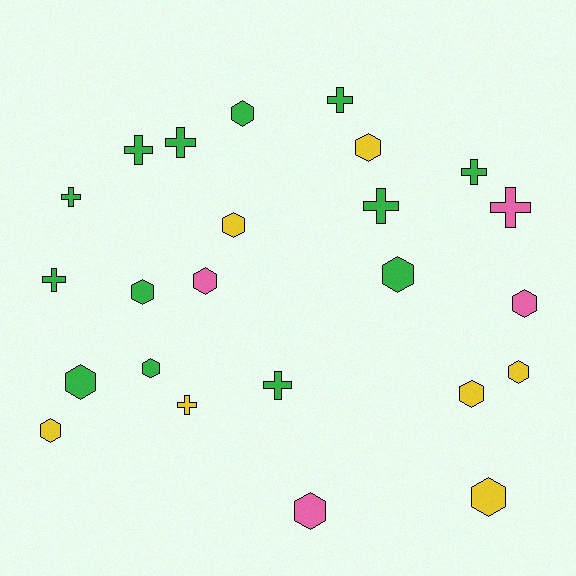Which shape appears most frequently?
Hexagon, with 14 objects.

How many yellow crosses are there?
There is 1 yellow cross.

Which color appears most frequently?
Green, with 13 objects.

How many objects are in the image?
There are 24 objects.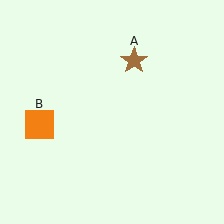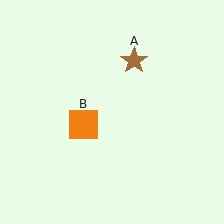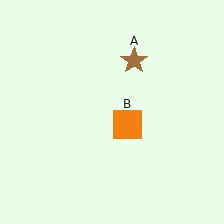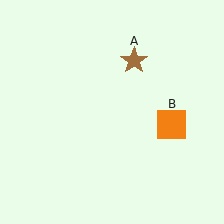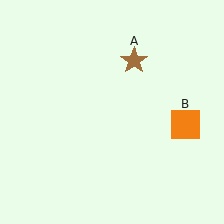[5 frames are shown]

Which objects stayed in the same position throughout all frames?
Brown star (object A) remained stationary.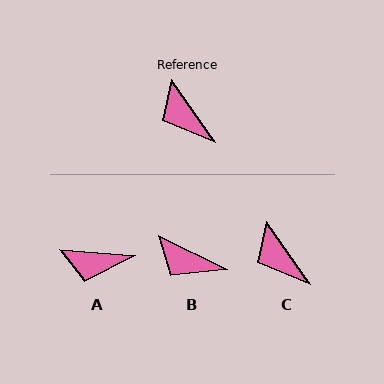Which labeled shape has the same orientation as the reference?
C.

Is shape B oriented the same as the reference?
No, it is off by about 29 degrees.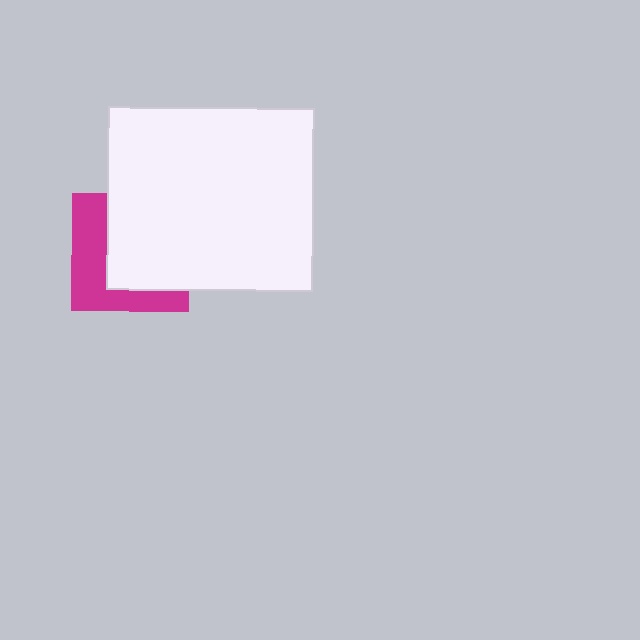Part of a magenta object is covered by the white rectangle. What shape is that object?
It is a square.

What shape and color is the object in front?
The object in front is a white rectangle.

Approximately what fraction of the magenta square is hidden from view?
Roughly 58% of the magenta square is hidden behind the white rectangle.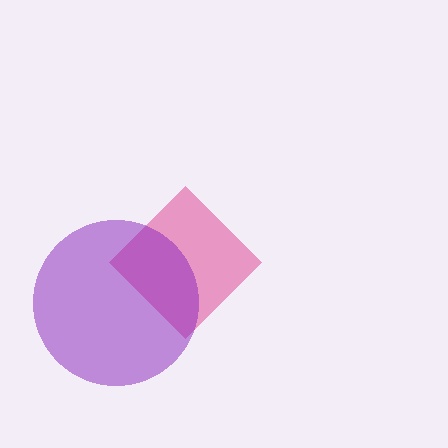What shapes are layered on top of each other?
The layered shapes are: a pink diamond, a purple circle.